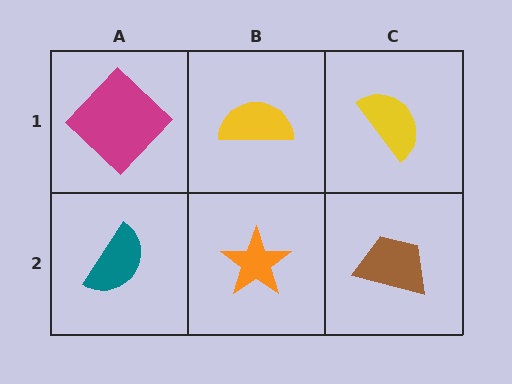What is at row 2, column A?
A teal semicircle.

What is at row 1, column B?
A yellow semicircle.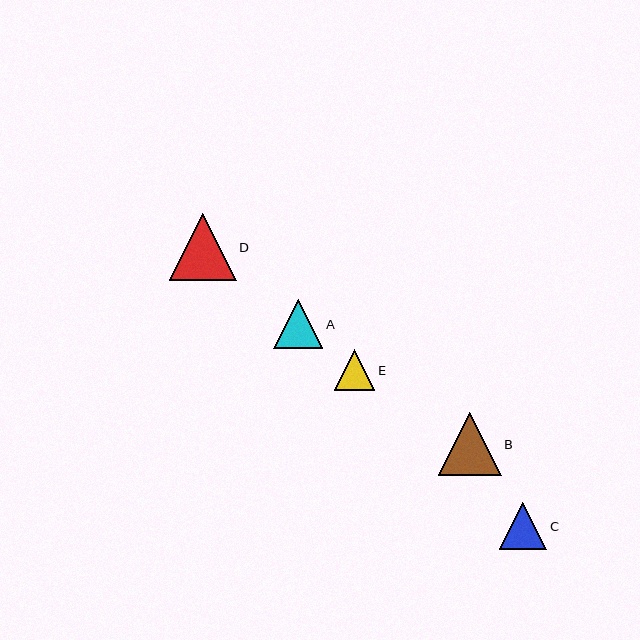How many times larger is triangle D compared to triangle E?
Triangle D is approximately 1.7 times the size of triangle E.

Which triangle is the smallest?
Triangle E is the smallest with a size of approximately 40 pixels.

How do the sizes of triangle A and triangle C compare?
Triangle A and triangle C are approximately the same size.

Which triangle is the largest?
Triangle D is the largest with a size of approximately 67 pixels.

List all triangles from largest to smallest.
From largest to smallest: D, B, A, C, E.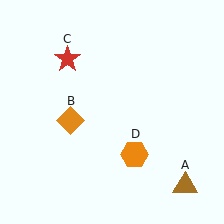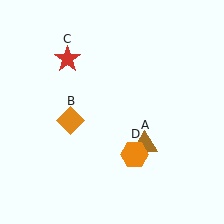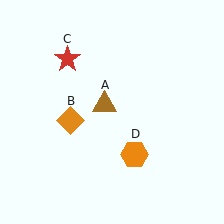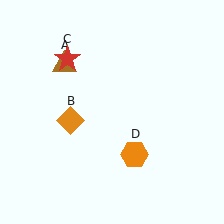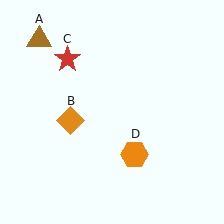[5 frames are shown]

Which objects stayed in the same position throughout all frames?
Orange diamond (object B) and red star (object C) and orange hexagon (object D) remained stationary.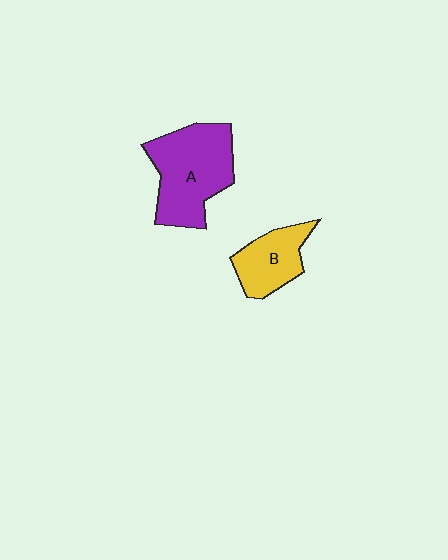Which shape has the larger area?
Shape A (purple).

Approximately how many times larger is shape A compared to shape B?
Approximately 1.8 times.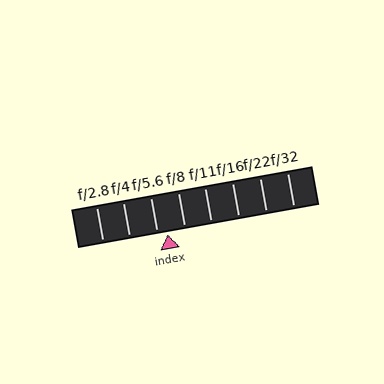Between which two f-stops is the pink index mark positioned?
The index mark is between f/5.6 and f/8.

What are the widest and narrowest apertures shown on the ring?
The widest aperture shown is f/2.8 and the narrowest is f/32.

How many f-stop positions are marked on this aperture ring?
There are 8 f-stop positions marked.